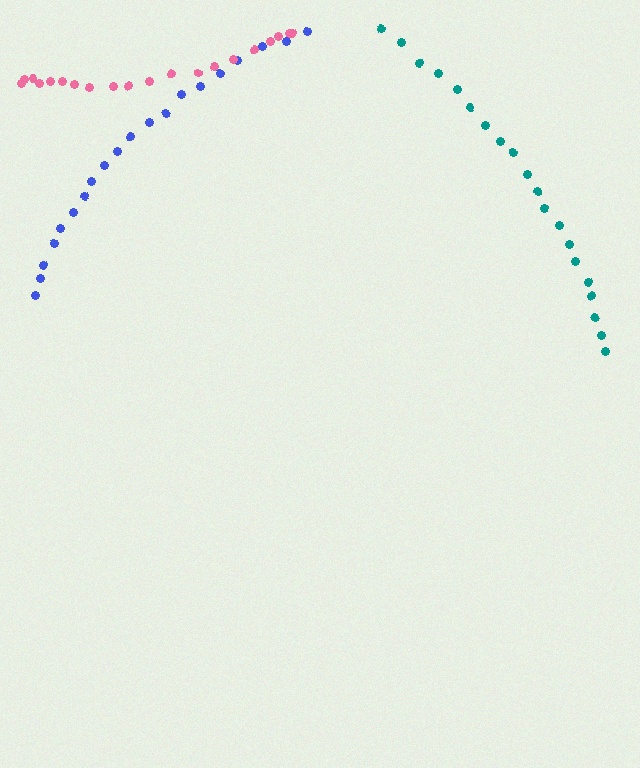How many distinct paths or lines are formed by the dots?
There are 3 distinct paths.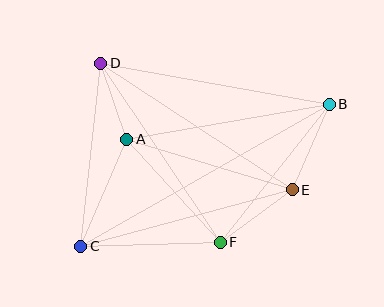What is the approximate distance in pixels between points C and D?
The distance between C and D is approximately 184 pixels.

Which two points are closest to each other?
Points A and D are closest to each other.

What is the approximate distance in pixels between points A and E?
The distance between A and E is approximately 173 pixels.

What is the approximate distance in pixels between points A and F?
The distance between A and F is approximately 139 pixels.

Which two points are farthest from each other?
Points B and C are farthest from each other.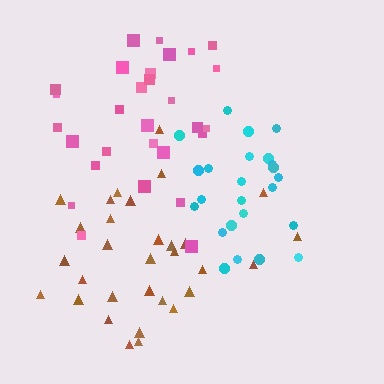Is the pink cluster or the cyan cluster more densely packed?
Cyan.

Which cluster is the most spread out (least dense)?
Pink.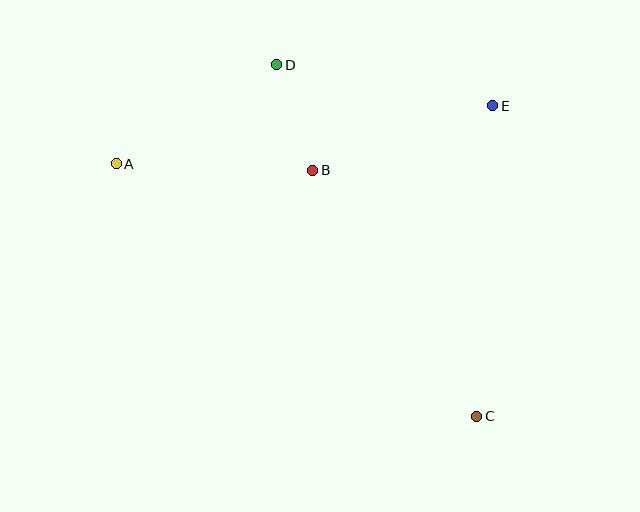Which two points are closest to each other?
Points B and D are closest to each other.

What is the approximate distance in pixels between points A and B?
The distance between A and B is approximately 197 pixels.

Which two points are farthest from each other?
Points A and C are farthest from each other.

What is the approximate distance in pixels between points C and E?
The distance between C and E is approximately 311 pixels.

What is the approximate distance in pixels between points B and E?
The distance between B and E is approximately 191 pixels.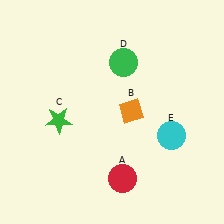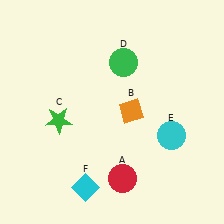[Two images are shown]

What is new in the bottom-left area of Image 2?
A cyan diamond (F) was added in the bottom-left area of Image 2.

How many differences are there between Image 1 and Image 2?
There is 1 difference between the two images.